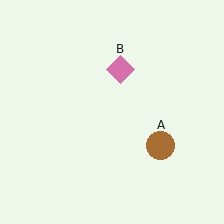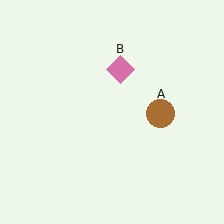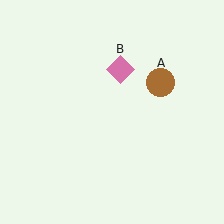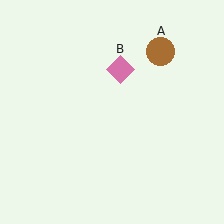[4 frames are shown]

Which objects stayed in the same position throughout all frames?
Pink diamond (object B) remained stationary.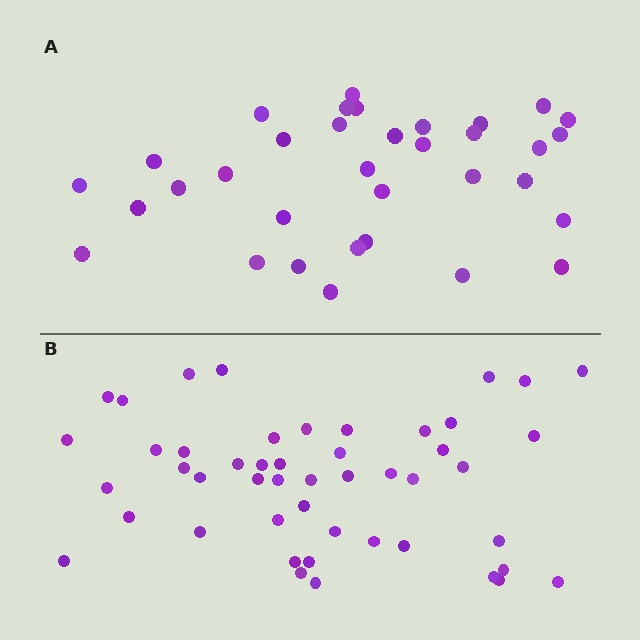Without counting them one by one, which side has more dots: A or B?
Region B (the bottom region) has more dots.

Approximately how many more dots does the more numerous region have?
Region B has approximately 15 more dots than region A.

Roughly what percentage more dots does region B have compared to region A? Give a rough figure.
About 40% more.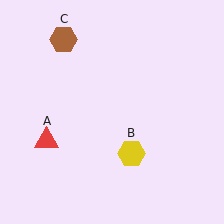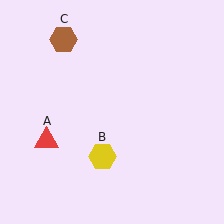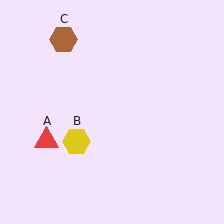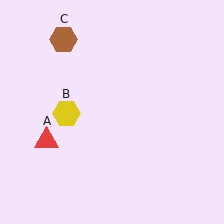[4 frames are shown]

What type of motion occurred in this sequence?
The yellow hexagon (object B) rotated clockwise around the center of the scene.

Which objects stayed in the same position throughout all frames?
Red triangle (object A) and brown hexagon (object C) remained stationary.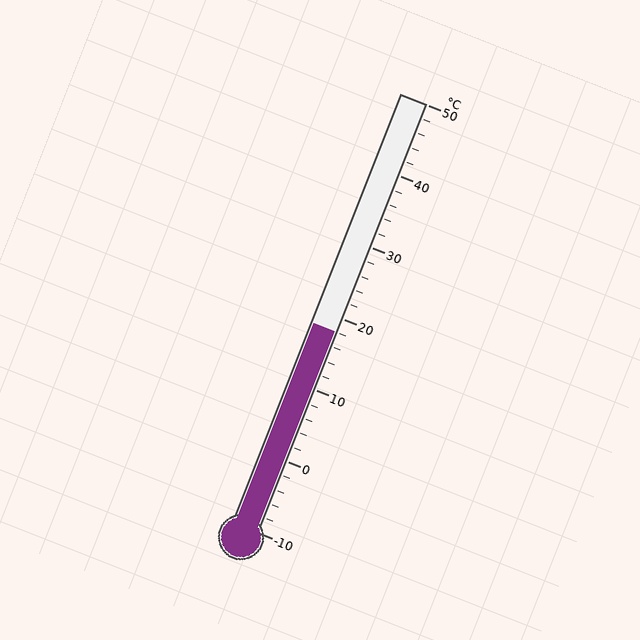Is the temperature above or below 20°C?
The temperature is below 20°C.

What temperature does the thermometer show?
The thermometer shows approximately 18°C.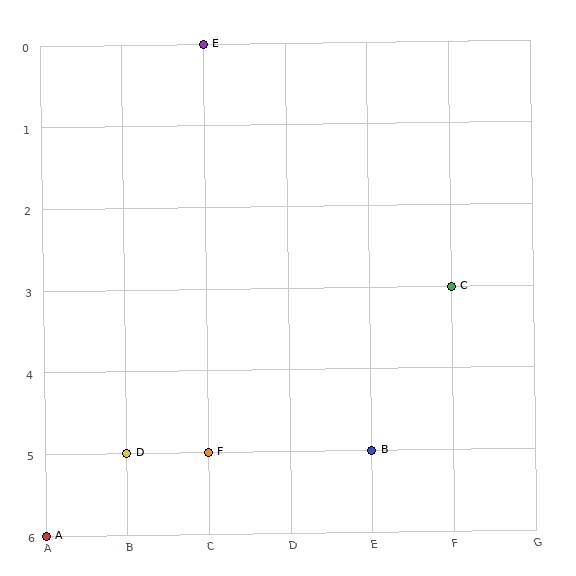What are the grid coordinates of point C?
Point C is at grid coordinates (F, 3).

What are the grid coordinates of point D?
Point D is at grid coordinates (B, 5).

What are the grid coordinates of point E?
Point E is at grid coordinates (C, 0).